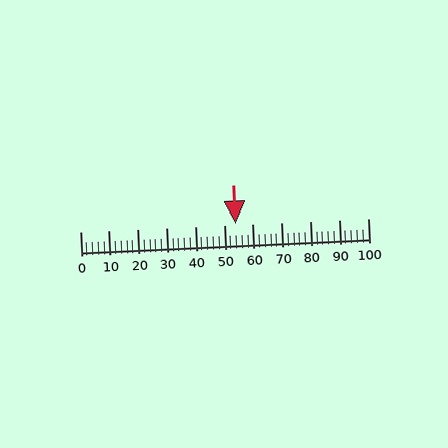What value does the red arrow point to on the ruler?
The red arrow points to approximately 54.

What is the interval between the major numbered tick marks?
The major tick marks are spaced 10 units apart.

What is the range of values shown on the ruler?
The ruler shows values from 0 to 100.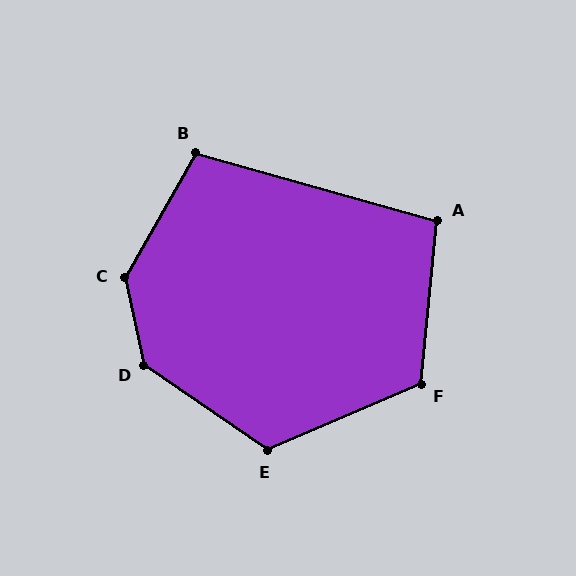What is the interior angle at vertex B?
Approximately 104 degrees (obtuse).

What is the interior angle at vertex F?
Approximately 119 degrees (obtuse).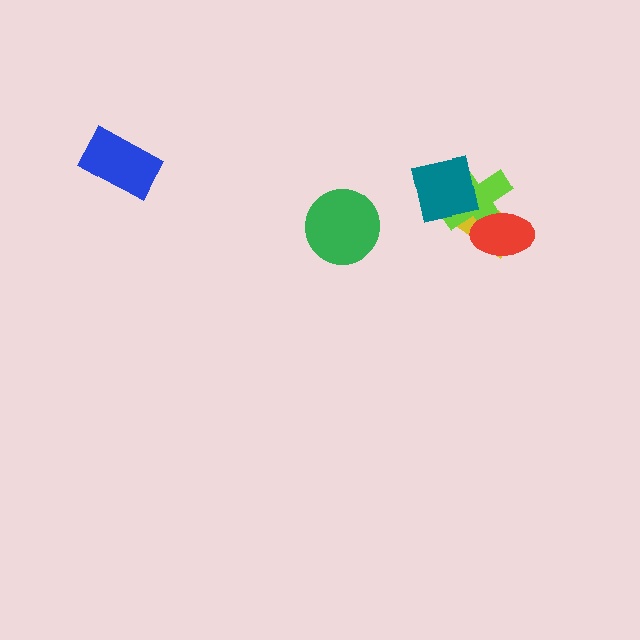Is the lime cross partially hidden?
Yes, it is partially covered by another shape.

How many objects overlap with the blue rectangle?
0 objects overlap with the blue rectangle.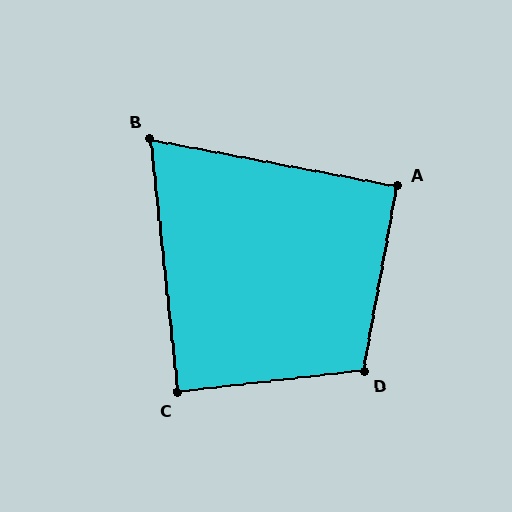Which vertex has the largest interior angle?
D, at approximately 107 degrees.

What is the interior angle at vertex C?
Approximately 89 degrees (approximately right).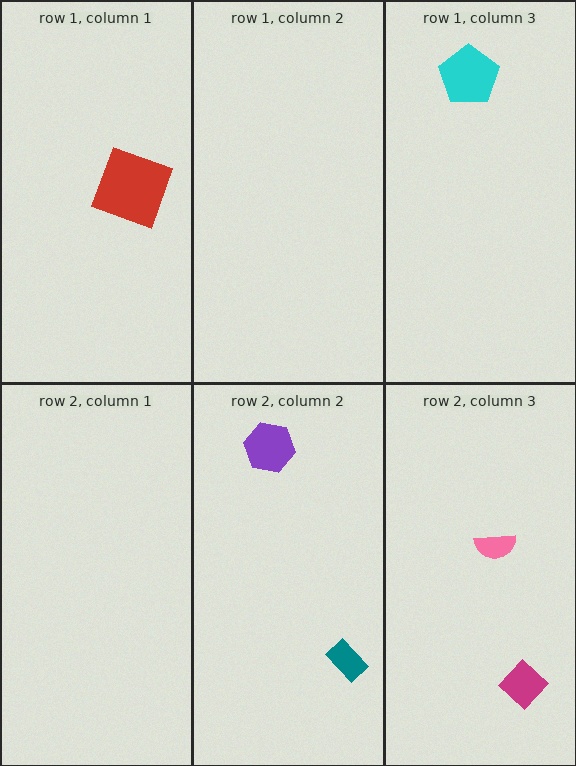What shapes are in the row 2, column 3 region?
The pink semicircle, the magenta diamond.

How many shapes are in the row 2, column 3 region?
2.